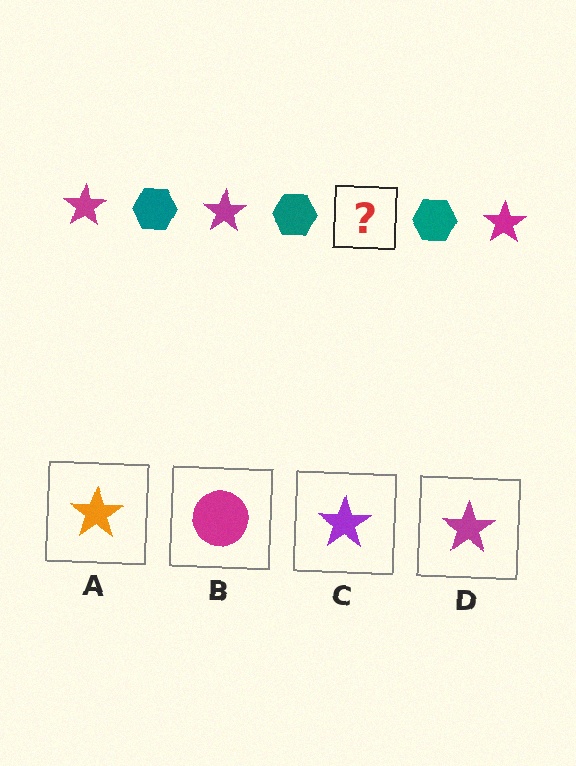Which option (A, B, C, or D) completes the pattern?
D.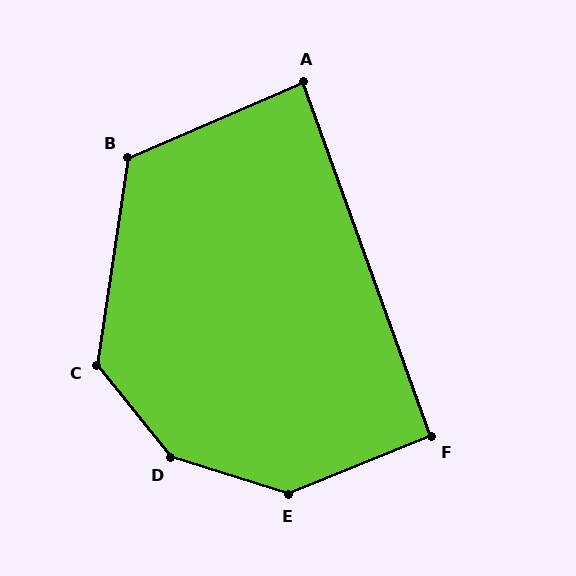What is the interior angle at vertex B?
Approximately 122 degrees (obtuse).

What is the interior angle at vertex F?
Approximately 92 degrees (approximately right).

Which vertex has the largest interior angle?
D, at approximately 146 degrees.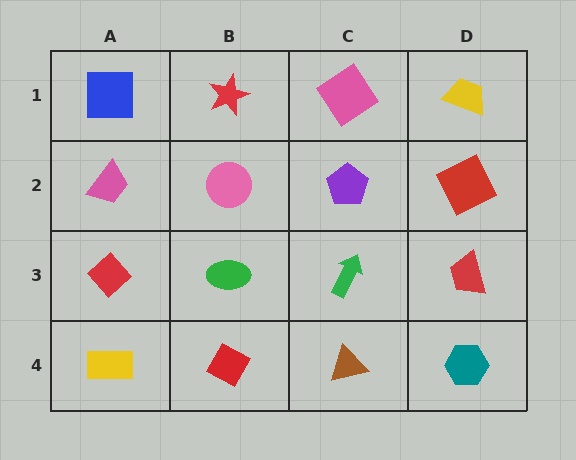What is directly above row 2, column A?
A blue square.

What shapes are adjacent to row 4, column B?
A green ellipse (row 3, column B), a yellow rectangle (row 4, column A), a brown triangle (row 4, column C).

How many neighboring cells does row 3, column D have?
3.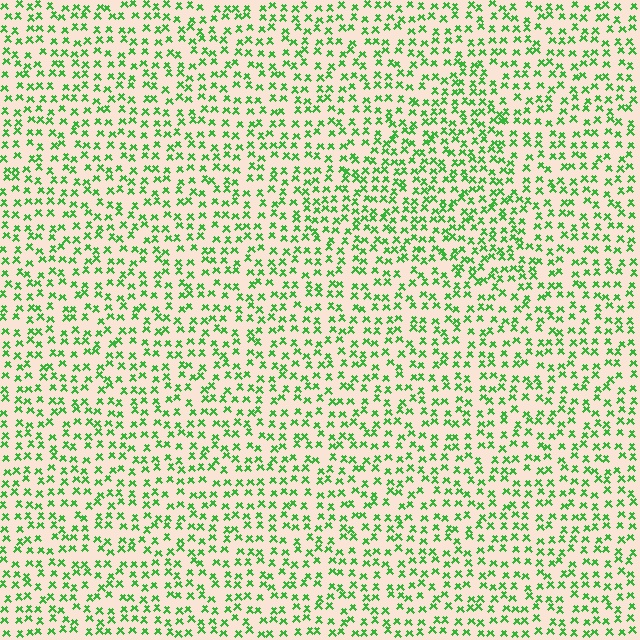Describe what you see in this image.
The image contains small green elements arranged at two different densities. A triangle-shaped region is visible where the elements are more densely packed than the surrounding area.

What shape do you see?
I see a triangle.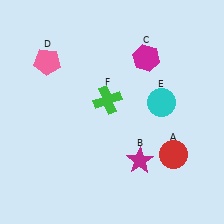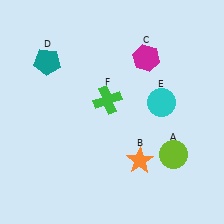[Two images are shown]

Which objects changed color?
A changed from red to lime. B changed from magenta to orange. D changed from pink to teal.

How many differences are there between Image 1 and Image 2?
There are 3 differences between the two images.